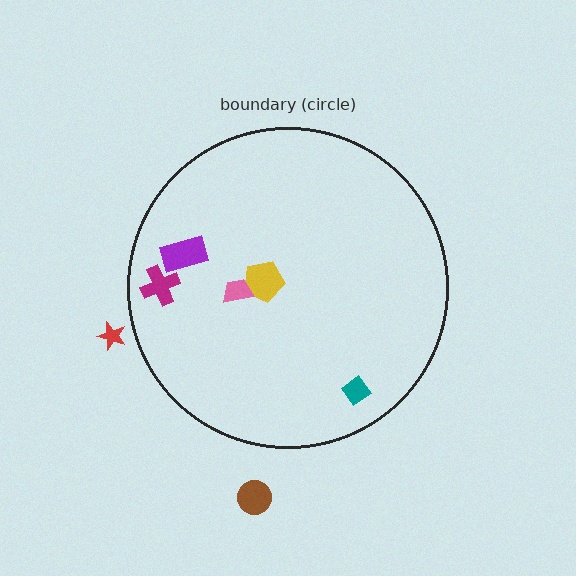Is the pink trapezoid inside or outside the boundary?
Inside.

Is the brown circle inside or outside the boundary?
Outside.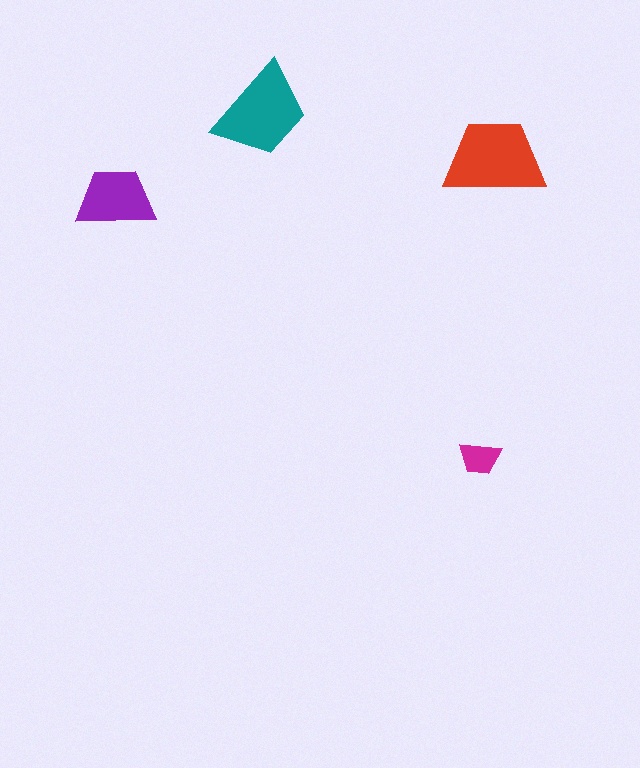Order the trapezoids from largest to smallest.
the red one, the teal one, the purple one, the magenta one.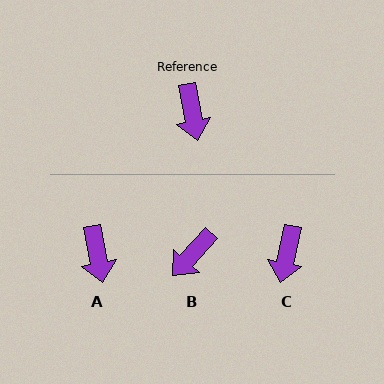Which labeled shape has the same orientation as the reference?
A.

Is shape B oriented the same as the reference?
No, it is off by about 53 degrees.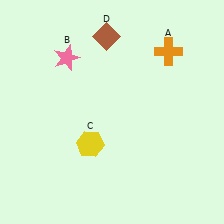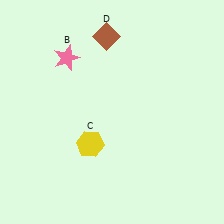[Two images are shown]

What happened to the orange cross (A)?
The orange cross (A) was removed in Image 2. It was in the top-right area of Image 1.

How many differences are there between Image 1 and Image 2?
There is 1 difference between the two images.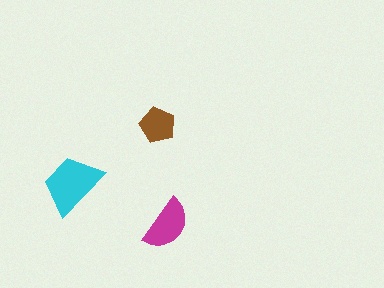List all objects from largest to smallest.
The cyan trapezoid, the magenta semicircle, the brown pentagon.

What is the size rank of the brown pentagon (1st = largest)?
3rd.